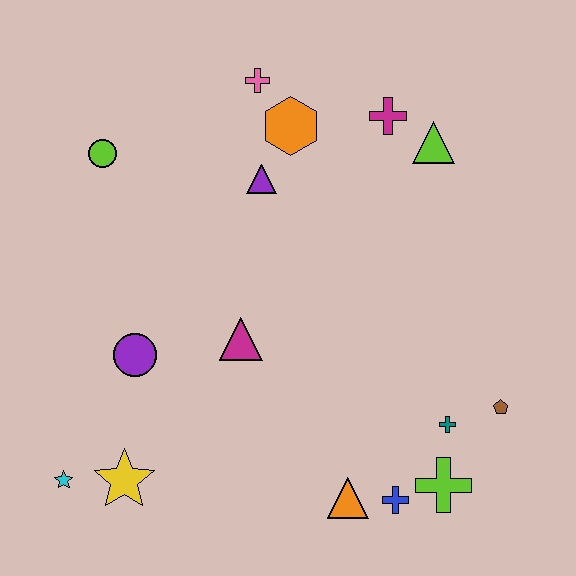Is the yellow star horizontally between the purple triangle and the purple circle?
No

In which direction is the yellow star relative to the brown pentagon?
The yellow star is to the left of the brown pentagon.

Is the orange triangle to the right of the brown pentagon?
No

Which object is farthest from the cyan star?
The lime triangle is farthest from the cyan star.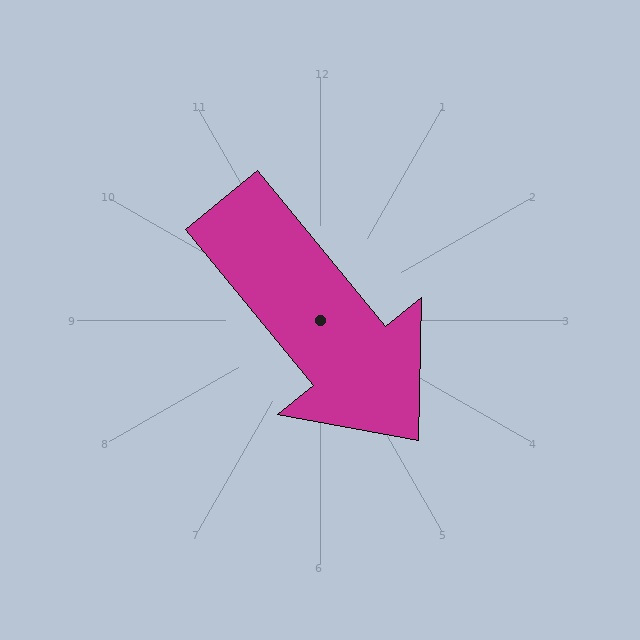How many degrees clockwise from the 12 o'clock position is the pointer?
Approximately 141 degrees.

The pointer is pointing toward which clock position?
Roughly 5 o'clock.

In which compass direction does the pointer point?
Southeast.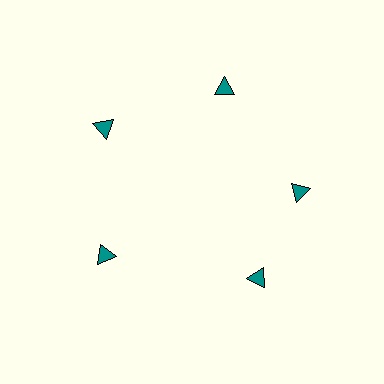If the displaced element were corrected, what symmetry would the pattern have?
It would have 5-fold rotational symmetry — the pattern would map onto itself every 72 degrees.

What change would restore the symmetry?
The symmetry would be restored by rotating it back into even spacing with its neighbors so that all 5 triangles sit at equal angles and equal distance from the center.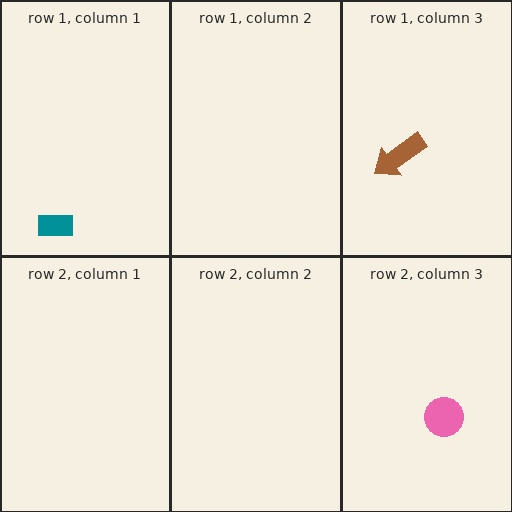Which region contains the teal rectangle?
The row 1, column 1 region.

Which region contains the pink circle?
The row 2, column 3 region.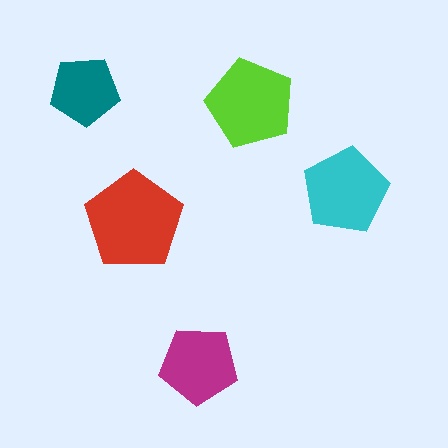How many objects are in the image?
There are 5 objects in the image.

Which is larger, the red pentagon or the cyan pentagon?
The red one.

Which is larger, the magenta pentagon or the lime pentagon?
The lime one.